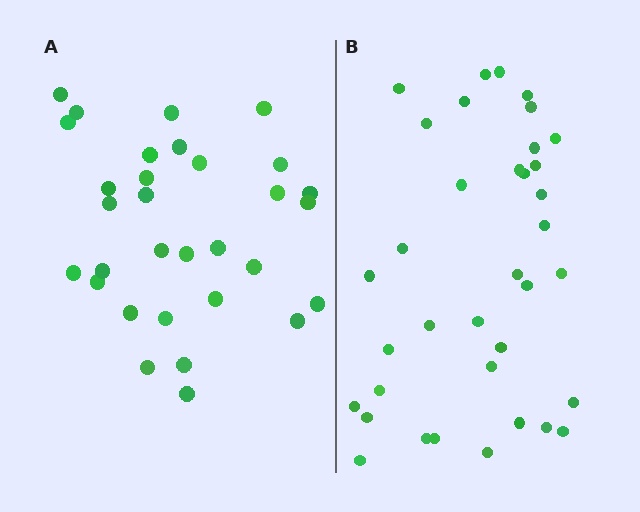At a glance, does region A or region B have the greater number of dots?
Region B (the right region) has more dots.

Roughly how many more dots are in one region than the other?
Region B has about 5 more dots than region A.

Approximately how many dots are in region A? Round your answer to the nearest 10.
About 30 dots. (The exact count is 31, which rounds to 30.)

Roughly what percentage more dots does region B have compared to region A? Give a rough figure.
About 15% more.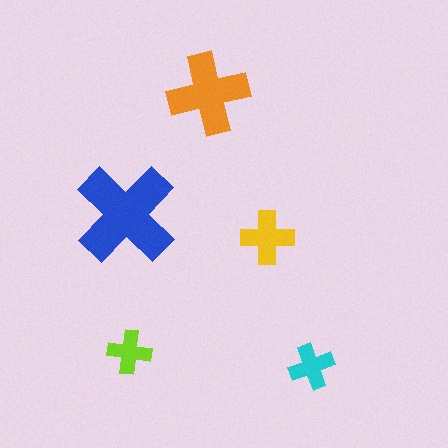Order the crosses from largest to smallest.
the blue one, the orange one, the yellow one, the cyan one, the lime one.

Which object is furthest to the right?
The cyan cross is rightmost.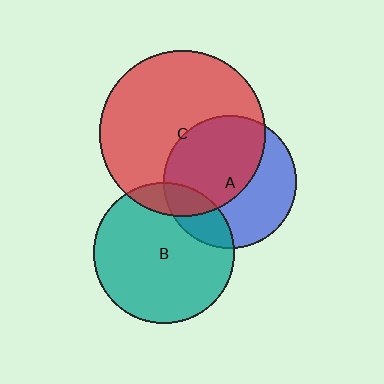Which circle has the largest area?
Circle C (red).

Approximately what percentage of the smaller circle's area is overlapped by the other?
Approximately 20%.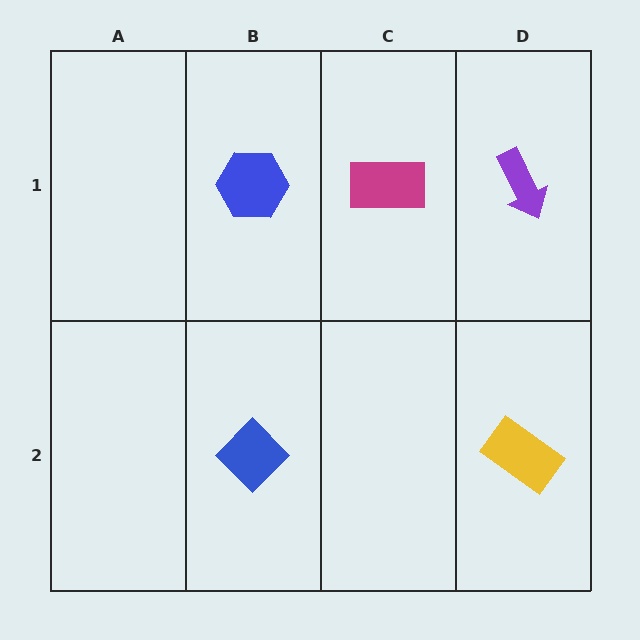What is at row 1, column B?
A blue hexagon.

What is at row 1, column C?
A magenta rectangle.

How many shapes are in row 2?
2 shapes.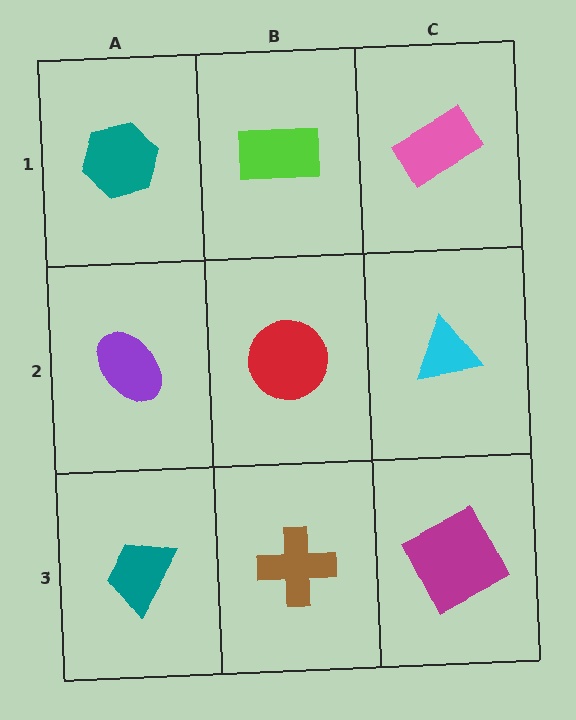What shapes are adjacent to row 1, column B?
A red circle (row 2, column B), a teal hexagon (row 1, column A), a pink rectangle (row 1, column C).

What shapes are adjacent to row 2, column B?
A lime rectangle (row 1, column B), a brown cross (row 3, column B), a purple ellipse (row 2, column A), a cyan triangle (row 2, column C).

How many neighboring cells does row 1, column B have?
3.